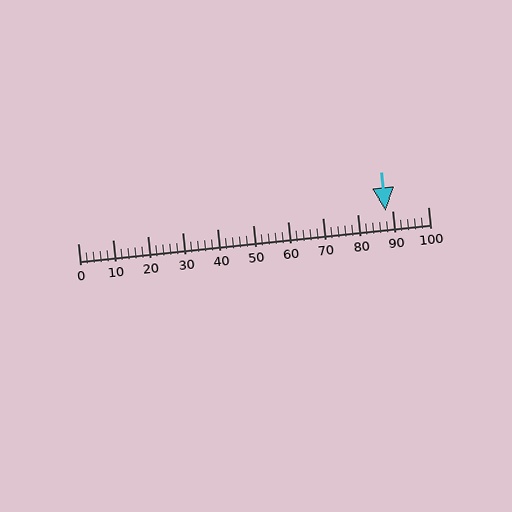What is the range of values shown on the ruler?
The ruler shows values from 0 to 100.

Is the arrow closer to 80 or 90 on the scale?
The arrow is closer to 90.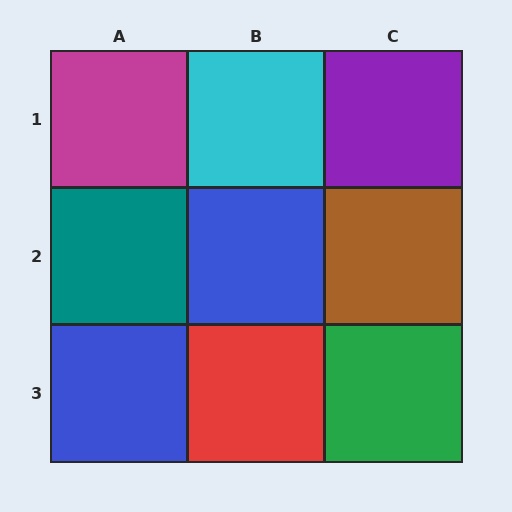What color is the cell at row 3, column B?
Red.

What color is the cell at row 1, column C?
Purple.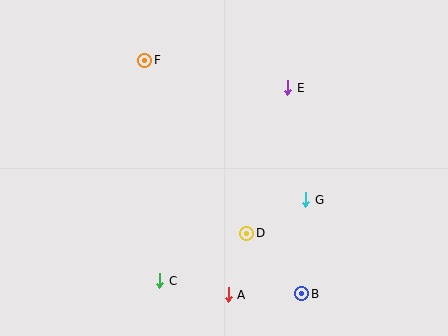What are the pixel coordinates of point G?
Point G is at (306, 200).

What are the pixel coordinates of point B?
Point B is at (302, 294).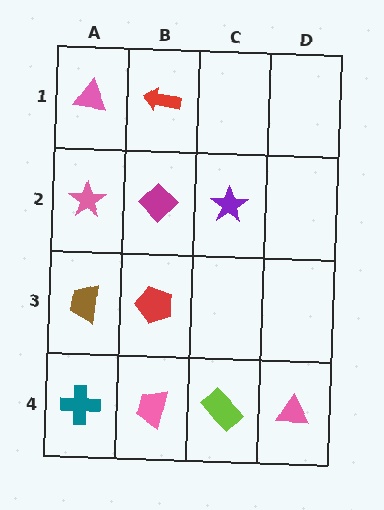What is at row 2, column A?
A pink star.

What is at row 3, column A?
A brown trapezoid.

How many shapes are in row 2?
3 shapes.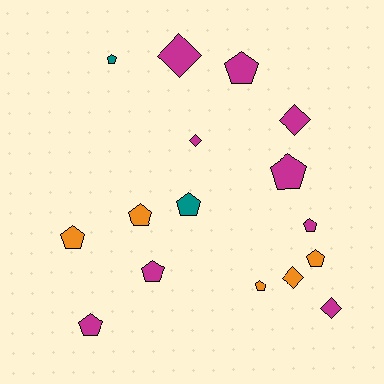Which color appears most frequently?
Magenta, with 9 objects.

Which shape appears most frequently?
Pentagon, with 11 objects.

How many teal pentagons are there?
There are 2 teal pentagons.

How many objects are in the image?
There are 16 objects.